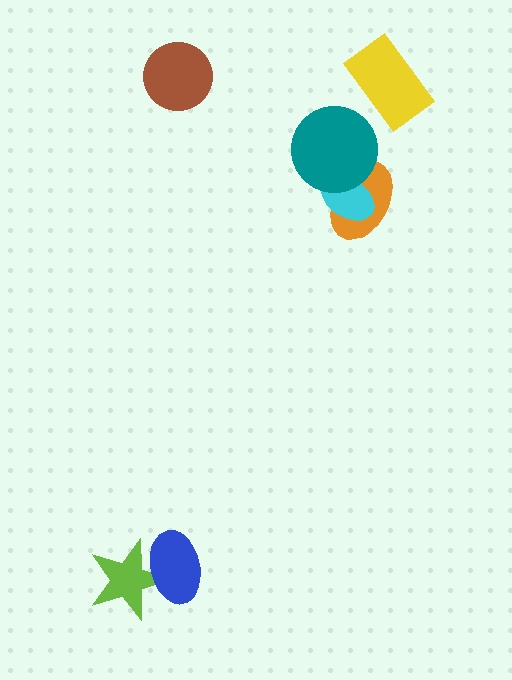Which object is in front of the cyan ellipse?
The teal circle is in front of the cyan ellipse.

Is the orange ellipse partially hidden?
Yes, it is partially covered by another shape.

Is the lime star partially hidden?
Yes, it is partially covered by another shape.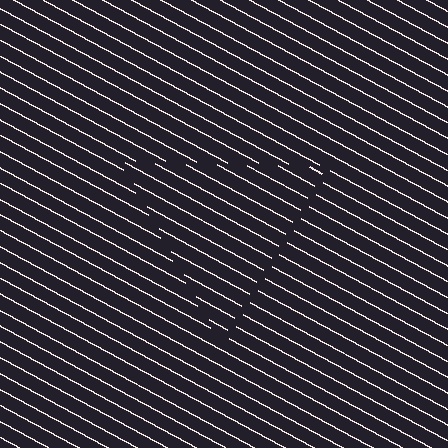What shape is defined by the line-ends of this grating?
An illusory triangle. The interior of the shape contains the same grating, shifted by half a period — the contour is defined by the phase discontinuity where line-ends from the inner and outer gratings abut.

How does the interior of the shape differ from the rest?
The interior of the shape contains the same grating, shifted by half a period — the contour is defined by the phase discontinuity where line-ends from the inner and outer gratings abut.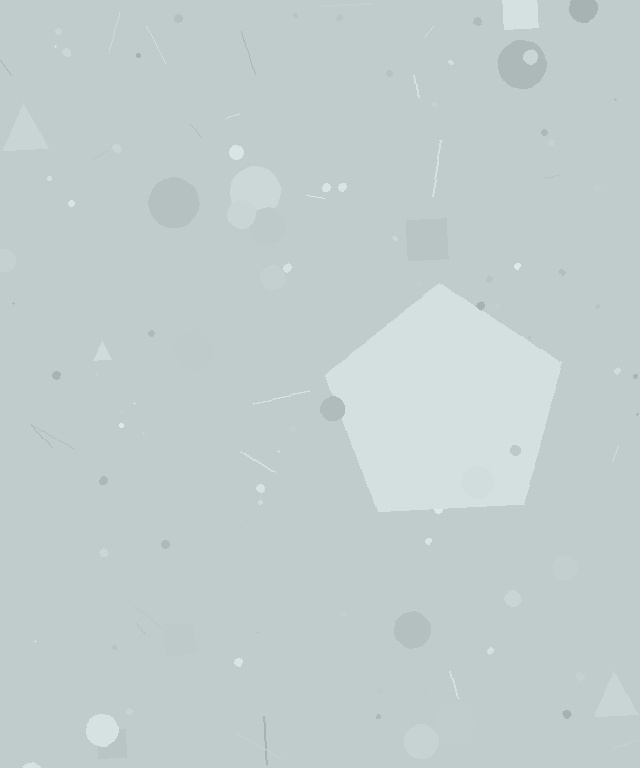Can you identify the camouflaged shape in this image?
The camouflaged shape is a pentagon.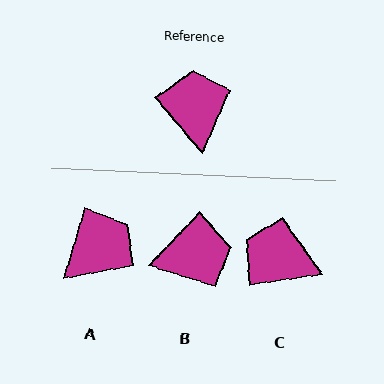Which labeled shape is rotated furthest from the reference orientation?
B, about 84 degrees away.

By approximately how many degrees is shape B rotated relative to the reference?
Approximately 84 degrees clockwise.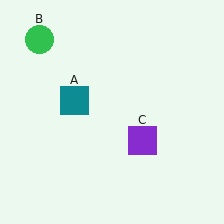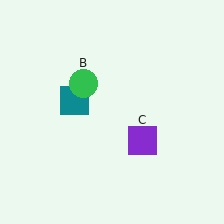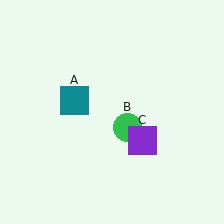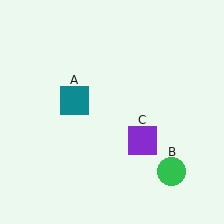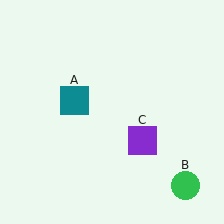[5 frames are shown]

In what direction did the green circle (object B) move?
The green circle (object B) moved down and to the right.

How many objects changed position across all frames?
1 object changed position: green circle (object B).